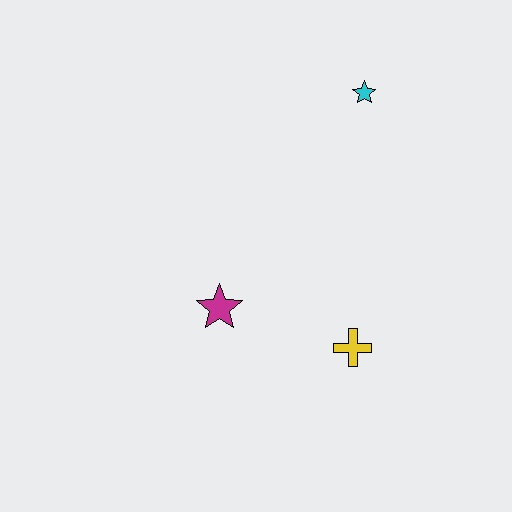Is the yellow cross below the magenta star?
Yes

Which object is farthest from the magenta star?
The cyan star is farthest from the magenta star.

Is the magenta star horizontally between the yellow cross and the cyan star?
No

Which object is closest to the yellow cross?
The magenta star is closest to the yellow cross.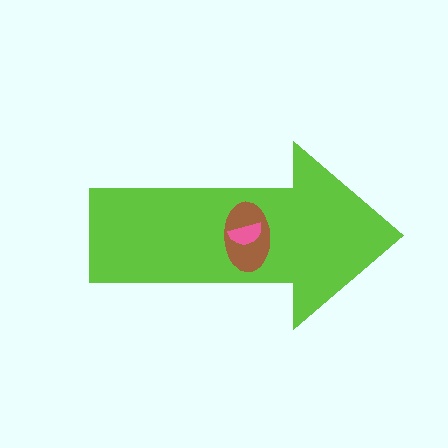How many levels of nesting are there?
3.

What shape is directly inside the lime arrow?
The brown ellipse.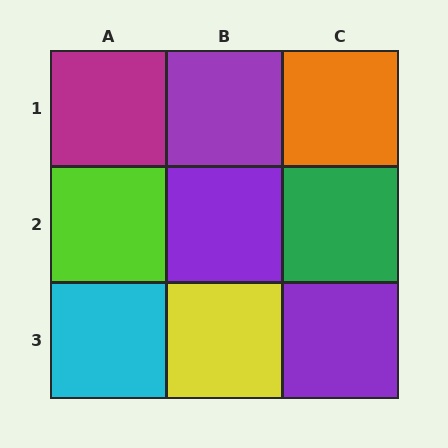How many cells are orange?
1 cell is orange.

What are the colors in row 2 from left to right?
Lime, purple, green.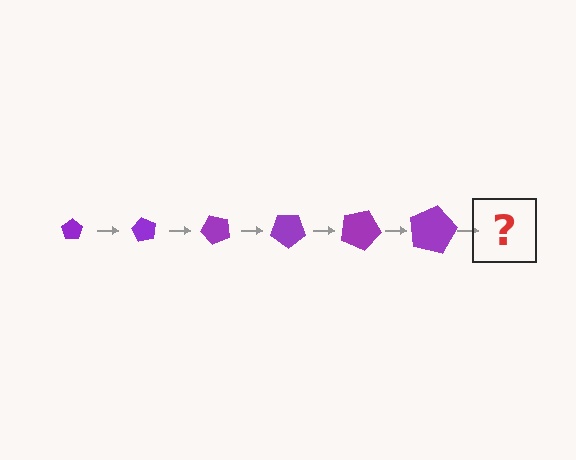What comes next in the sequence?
The next element should be a pentagon, larger than the previous one and rotated 360 degrees from the start.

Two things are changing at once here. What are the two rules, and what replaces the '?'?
The two rules are that the pentagon grows larger each step and it rotates 60 degrees each step. The '?' should be a pentagon, larger than the previous one and rotated 360 degrees from the start.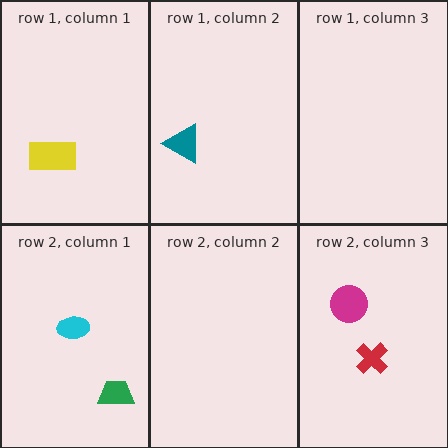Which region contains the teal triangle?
The row 1, column 2 region.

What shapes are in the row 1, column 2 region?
The teal triangle.